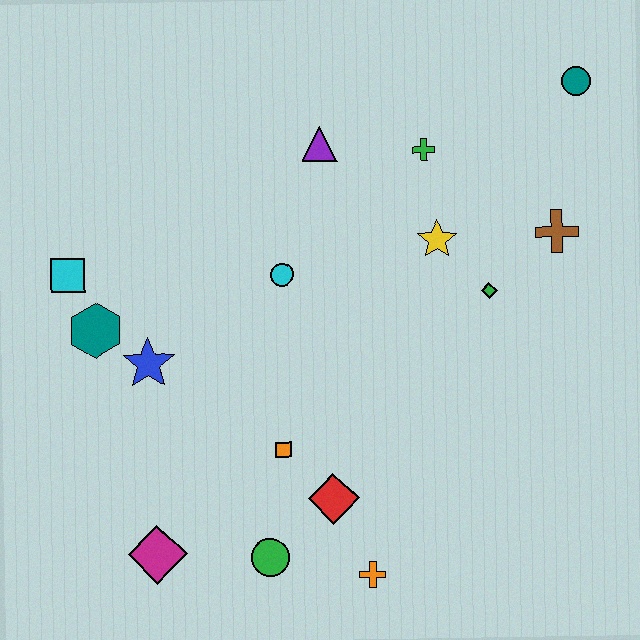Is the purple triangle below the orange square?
No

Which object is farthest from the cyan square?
The teal circle is farthest from the cyan square.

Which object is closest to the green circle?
The red diamond is closest to the green circle.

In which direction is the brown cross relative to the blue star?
The brown cross is to the right of the blue star.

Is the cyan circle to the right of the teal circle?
No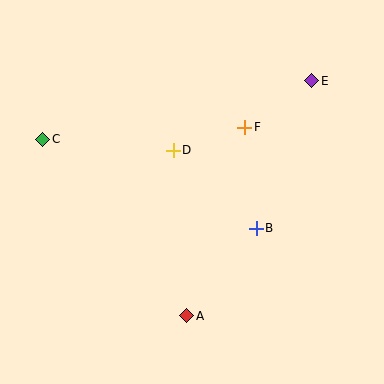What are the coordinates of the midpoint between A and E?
The midpoint between A and E is at (249, 198).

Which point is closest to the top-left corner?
Point C is closest to the top-left corner.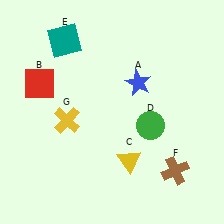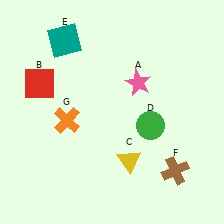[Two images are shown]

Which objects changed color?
A changed from blue to pink. G changed from yellow to orange.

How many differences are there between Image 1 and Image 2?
There are 2 differences between the two images.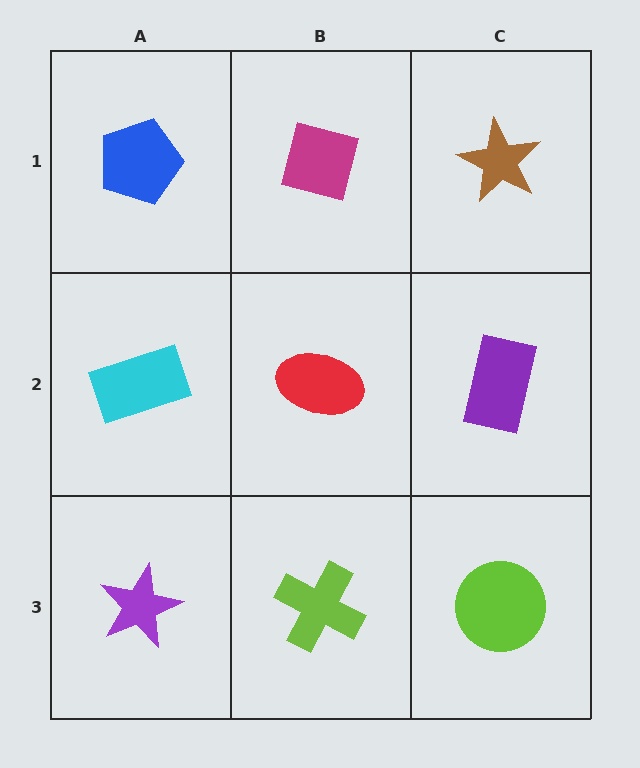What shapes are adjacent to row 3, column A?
A cyan rectangle (row 2, column A), a lime cross (row 3, column B).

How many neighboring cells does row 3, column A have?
2.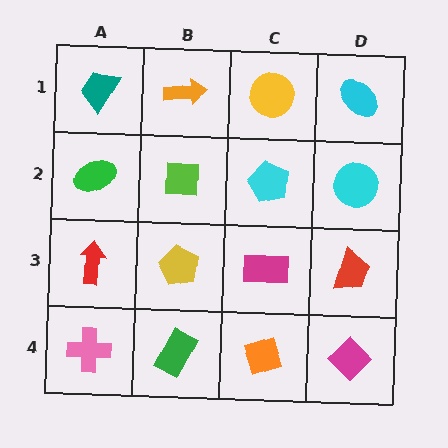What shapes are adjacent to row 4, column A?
A red arrow (row 3, column A), a green rectangle (row 4, column B).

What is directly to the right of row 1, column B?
A yellow circle.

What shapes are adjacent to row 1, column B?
A lime square (row 2, column B), a teal trapezoid (row 1, column A), a yellow circle (row 1, column C).